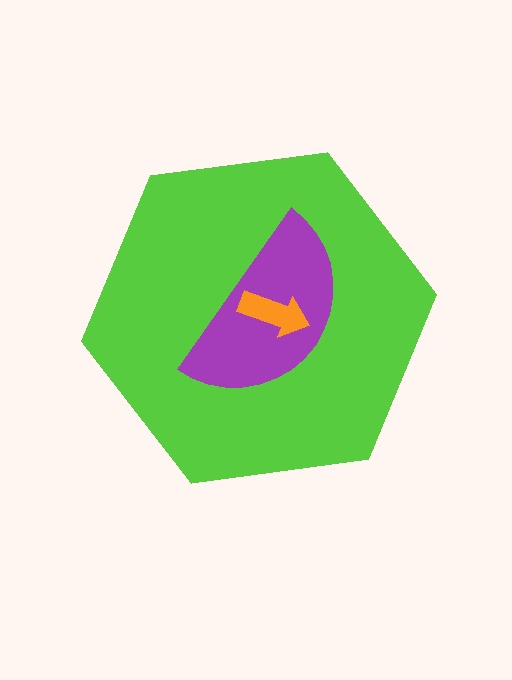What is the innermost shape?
The orange arrow.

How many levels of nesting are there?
3.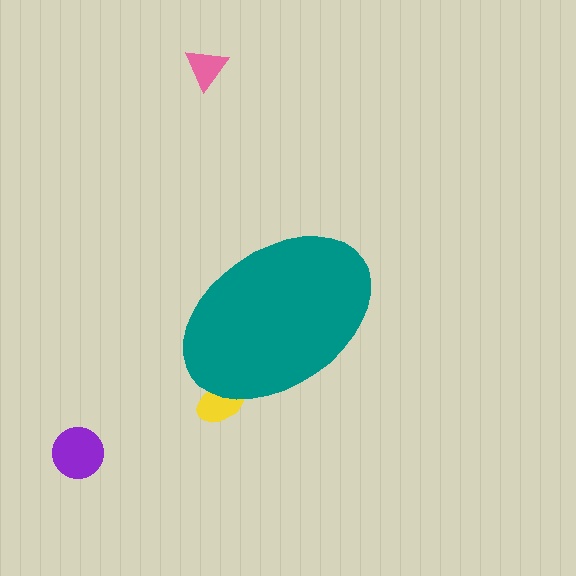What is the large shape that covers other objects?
A teal ellipse.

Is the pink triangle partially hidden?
No, the pink triangle is fully visible.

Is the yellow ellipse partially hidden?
Yes, the yellow ellipse is partially hidden behind the teal ellipse.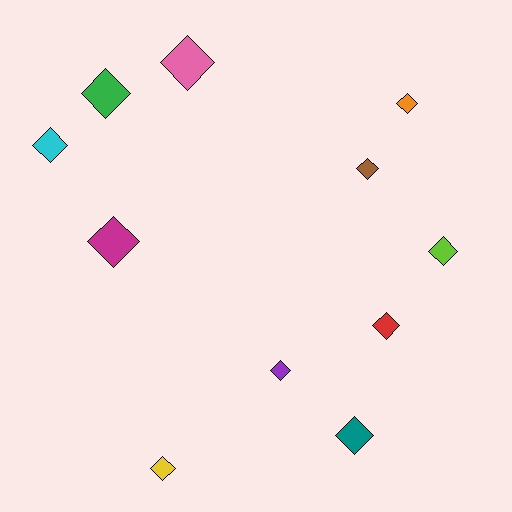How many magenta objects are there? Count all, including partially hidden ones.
There is 1 magenta object.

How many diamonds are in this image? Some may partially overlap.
There are 11 diamonds.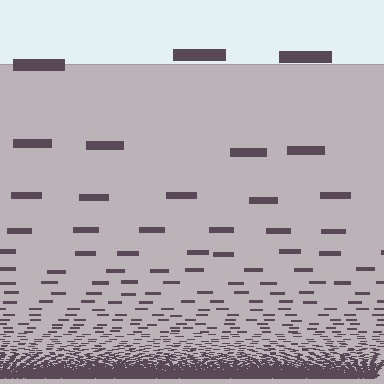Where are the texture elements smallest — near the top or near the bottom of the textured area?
Near the bottom.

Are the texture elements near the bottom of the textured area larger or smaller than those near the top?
Smaller. The gradient is inverted — elements near the bottom are smaller and denser.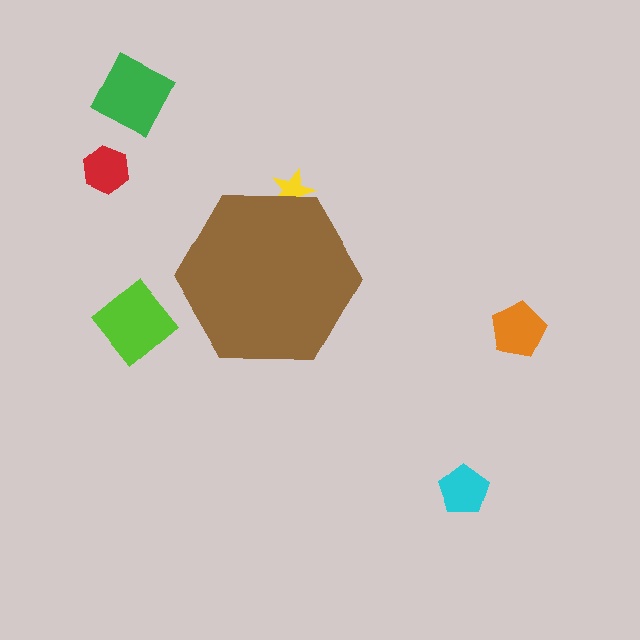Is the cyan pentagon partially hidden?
No, the cyan pentagon is fully visible.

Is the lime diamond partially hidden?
No, the lime diamond is fully visible.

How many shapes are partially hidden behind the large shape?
1 shape is partially hidden.